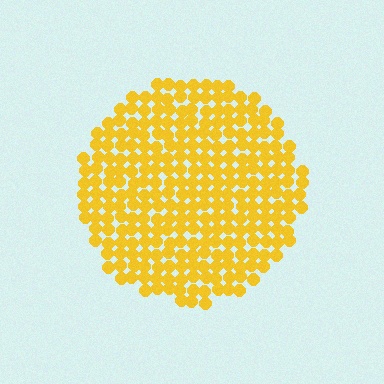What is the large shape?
The large shape is a circle.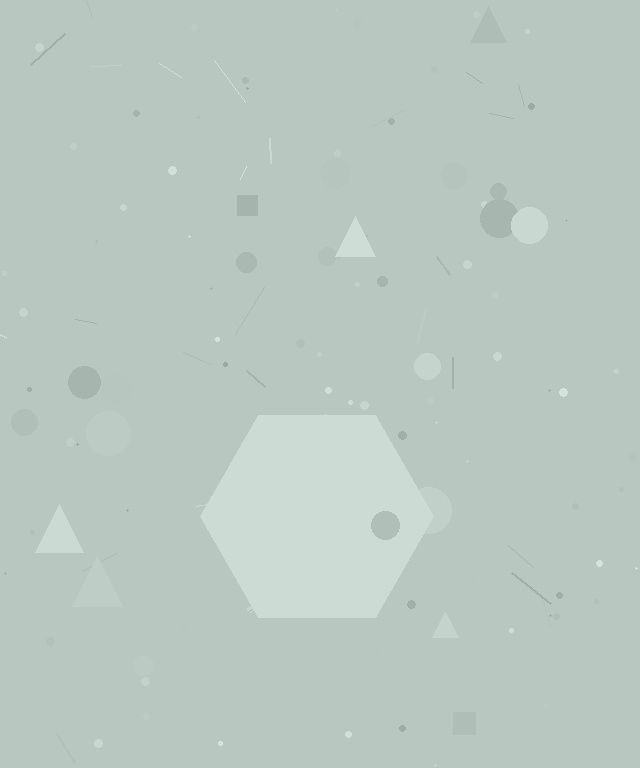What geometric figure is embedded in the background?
A hexagon is embedded in the background.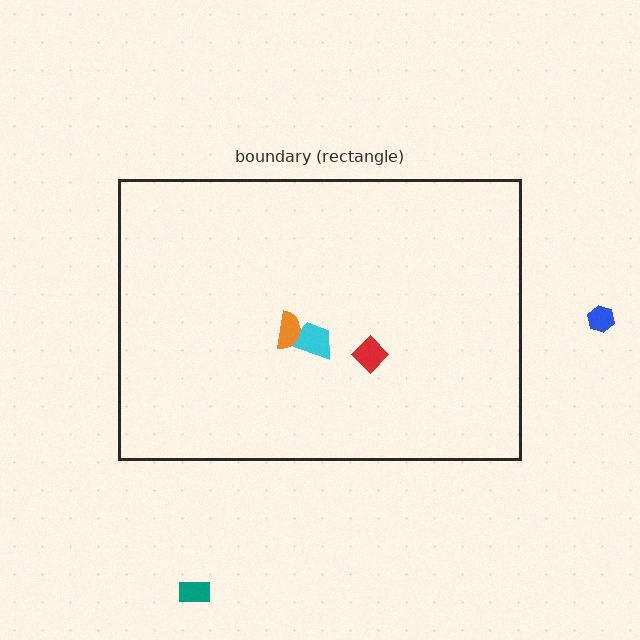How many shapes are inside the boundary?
3 inside, 2 outside.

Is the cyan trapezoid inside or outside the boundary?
Inside.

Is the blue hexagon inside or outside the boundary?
Outside.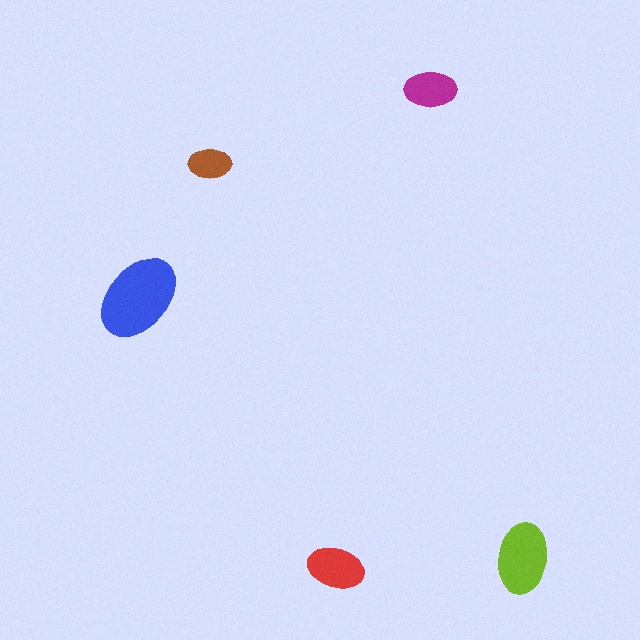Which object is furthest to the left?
The blue ellipse is leftmost.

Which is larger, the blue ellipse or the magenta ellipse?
The blue one.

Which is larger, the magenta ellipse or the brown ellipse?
The magenta one.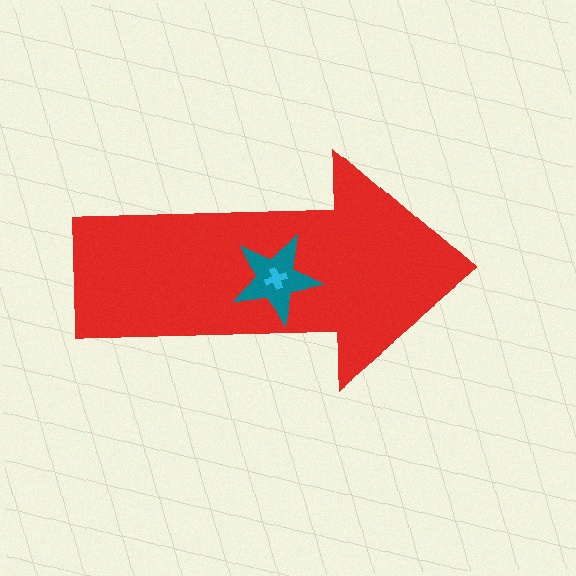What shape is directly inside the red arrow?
The teal star.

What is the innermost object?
The cyan cross.